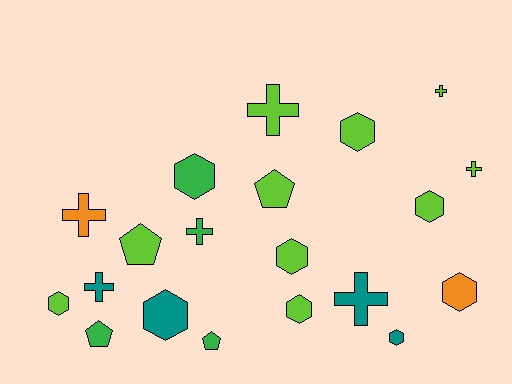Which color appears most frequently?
Lime, with 10 objects.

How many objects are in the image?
There are 20 objects.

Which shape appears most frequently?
Hexagon, with 9 objects.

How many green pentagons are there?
There are 2 green pentagons.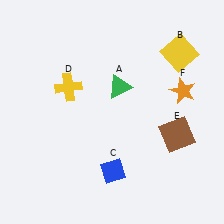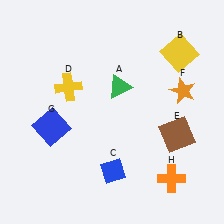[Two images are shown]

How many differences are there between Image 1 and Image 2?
There are 2 differences between the two images.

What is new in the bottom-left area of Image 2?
A blue square (G) was added in the bottom-left area of Image 2.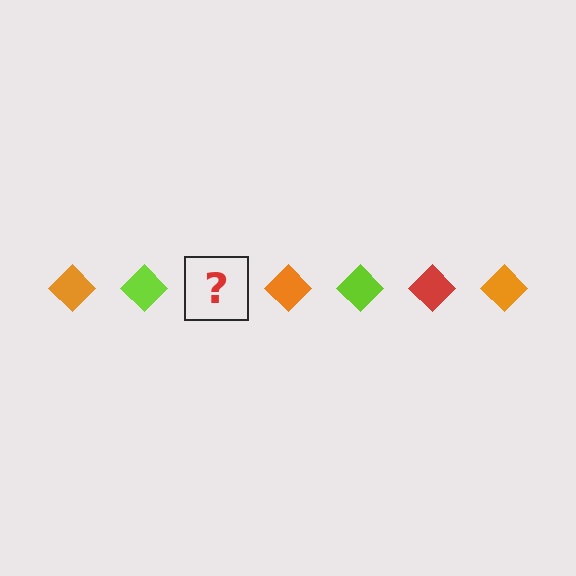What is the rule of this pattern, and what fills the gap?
The rule is that the pattern cycles through orange, lime, red diamonds. The gap should be filled with a red diamond.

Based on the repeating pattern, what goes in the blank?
The blank should be a red diamond.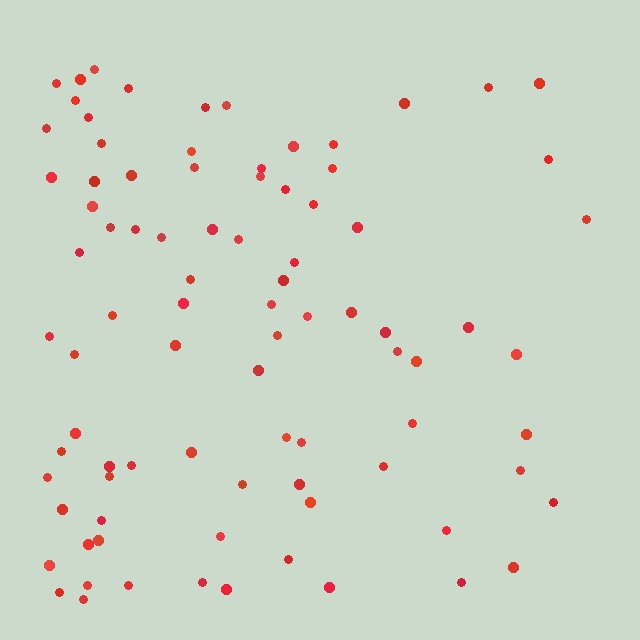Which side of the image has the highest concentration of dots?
The left.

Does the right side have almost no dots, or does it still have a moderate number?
Still a moderate number, just noticeably fewer than the left.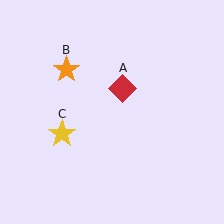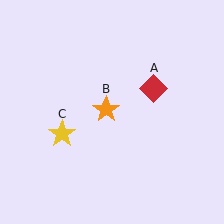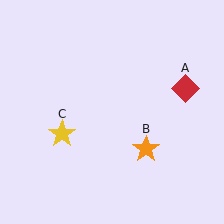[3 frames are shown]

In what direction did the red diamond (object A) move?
The red diamond (object A) moved right.